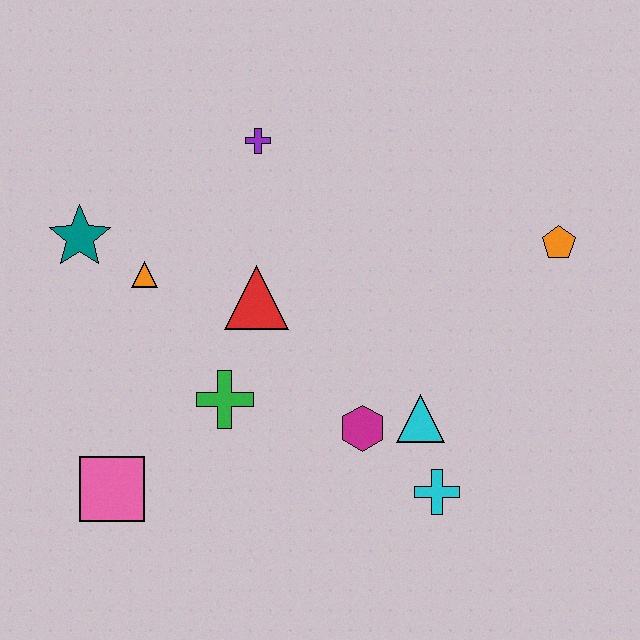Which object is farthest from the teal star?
The orange pentagon is farthest from the teal star.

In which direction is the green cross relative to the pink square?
The green cross is to the right of the pink square.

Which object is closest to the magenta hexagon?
The cyan triangle is closest to the magenta hexagon.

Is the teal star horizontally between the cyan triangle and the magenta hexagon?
No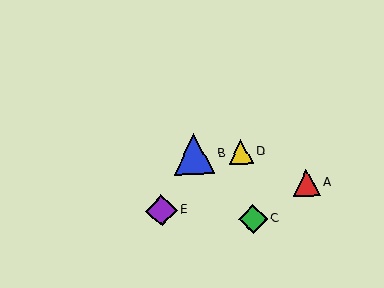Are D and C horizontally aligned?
No, D is at y≈152 and C is at y≈219.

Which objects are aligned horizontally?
Objects B, D are aligned horizontally.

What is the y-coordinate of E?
Object E is at y≈211.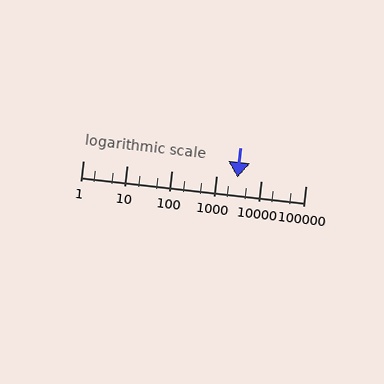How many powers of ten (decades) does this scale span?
The scale spans 5 decades, from 1 to 100000.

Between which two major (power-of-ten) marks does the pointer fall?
The pointer is between 1000 and 10000.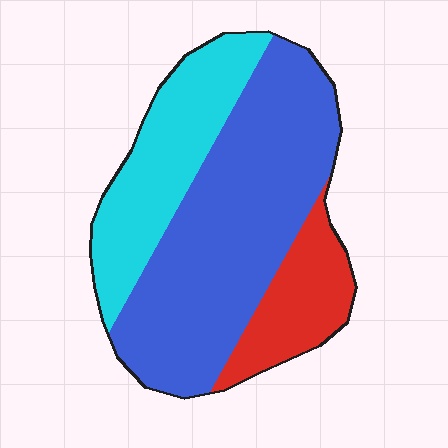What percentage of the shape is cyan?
Cyan takes up between a sixth and a third of the shape.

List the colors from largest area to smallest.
From largest to smallest: blue, cyan, red.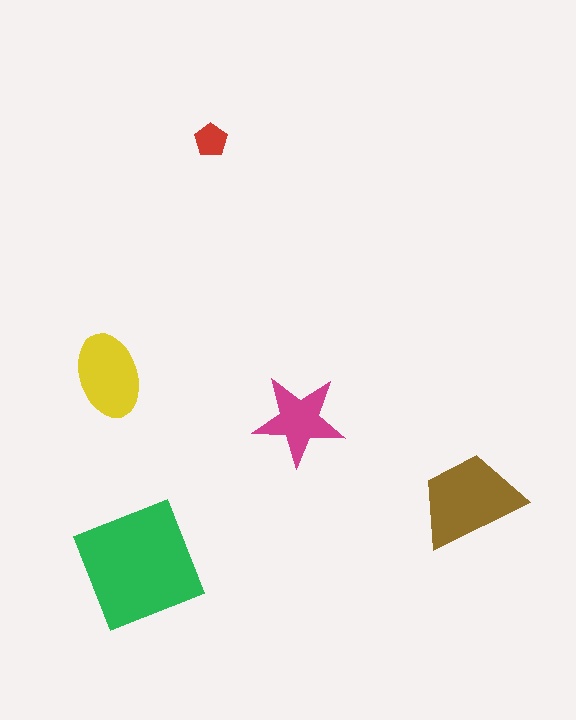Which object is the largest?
The green square.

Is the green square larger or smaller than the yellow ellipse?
Larger.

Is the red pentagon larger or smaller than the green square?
Smaller.